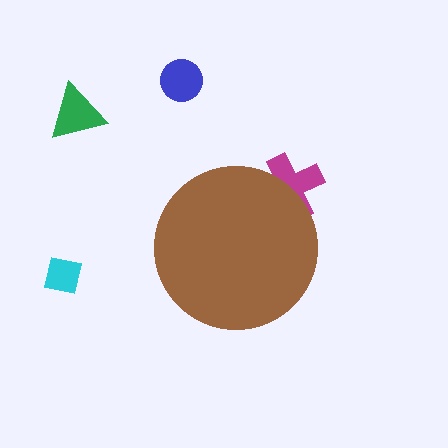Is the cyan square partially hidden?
No, the cyan square is fully visible.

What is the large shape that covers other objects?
A brown circle.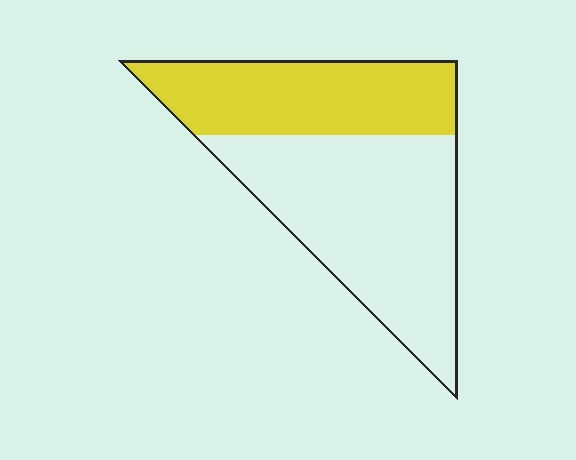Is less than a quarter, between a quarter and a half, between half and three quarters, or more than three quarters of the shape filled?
Between a quarter and a half.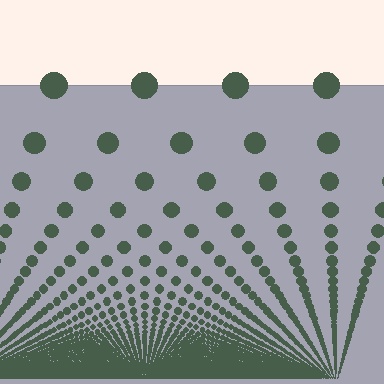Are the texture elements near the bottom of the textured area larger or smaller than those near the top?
Smaller. The gradient is inverted — elements near the bottom are smaller and denser.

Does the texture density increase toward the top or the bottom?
Density increases toward the bottom.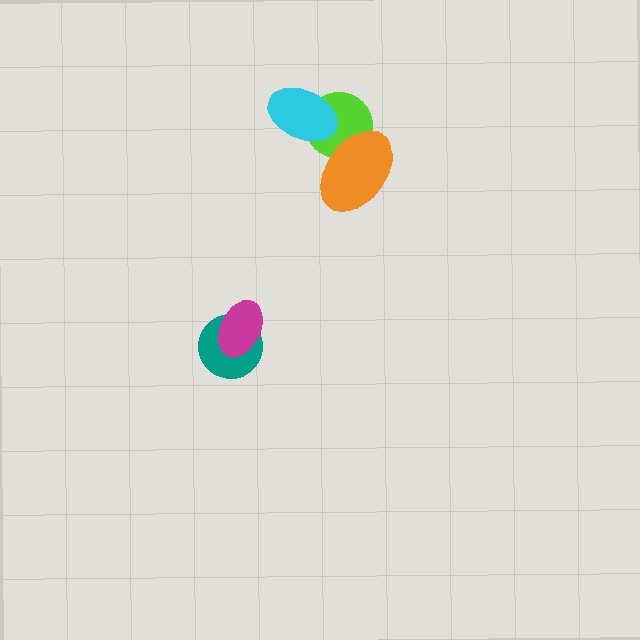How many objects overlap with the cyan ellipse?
1 object overlaps with the cyan ellipse.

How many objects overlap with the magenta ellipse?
1 object overlaps with the magenta ellipse.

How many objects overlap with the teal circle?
1 object overlaps with the teal circle.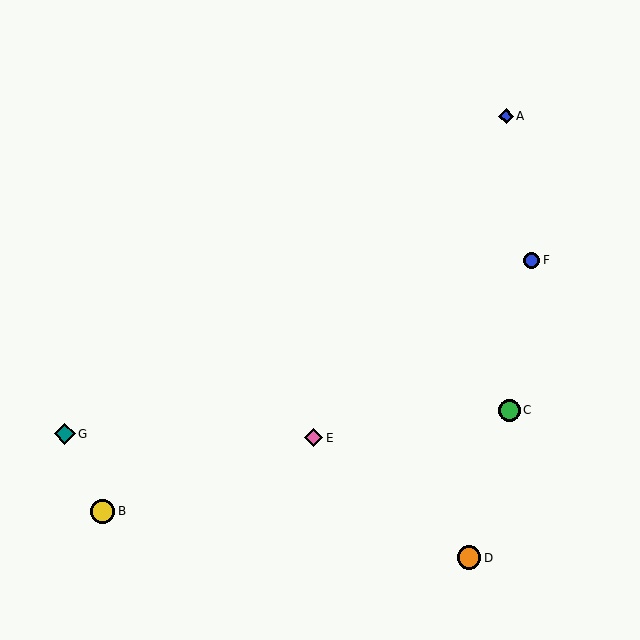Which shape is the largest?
The yellow circle (labeled B) is the largest.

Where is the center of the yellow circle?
The center of the yellow circle is at (103, 511).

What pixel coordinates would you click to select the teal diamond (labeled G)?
Click at (65, 434) to select the teal diamond G.